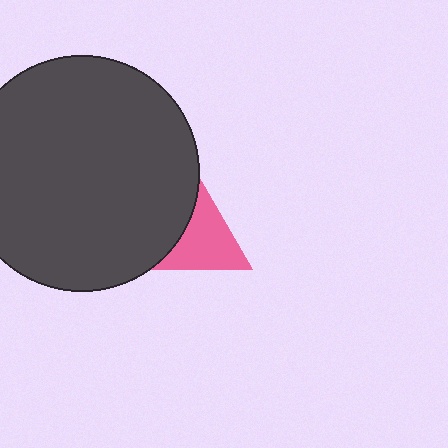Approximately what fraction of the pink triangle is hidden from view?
Roughly 49% of the pink triangle is hidden behind the dark gray circle.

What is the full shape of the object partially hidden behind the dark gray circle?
The partially hidden object is a pink triangle.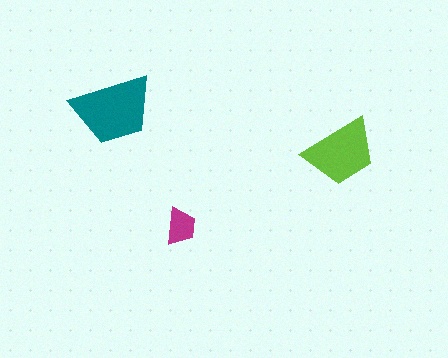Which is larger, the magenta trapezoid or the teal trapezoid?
The teal one.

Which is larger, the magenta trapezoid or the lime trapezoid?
The lime one.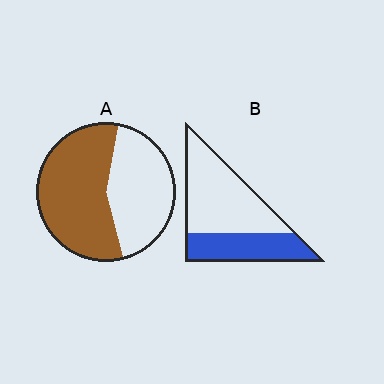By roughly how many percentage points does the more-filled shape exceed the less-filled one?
By roughly 20 percentage points (A over B).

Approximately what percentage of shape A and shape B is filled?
A is approximately 55% and B is approximately 35%.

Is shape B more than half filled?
No.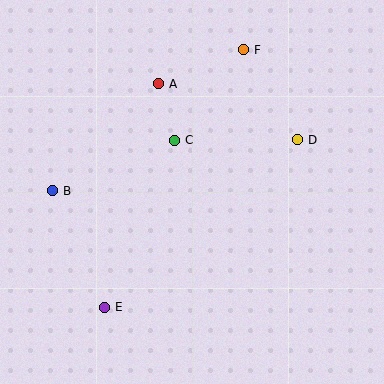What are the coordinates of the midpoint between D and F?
The midpoint between D and F is at (271, 95).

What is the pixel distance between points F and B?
The distance between F and B is 237 pixels.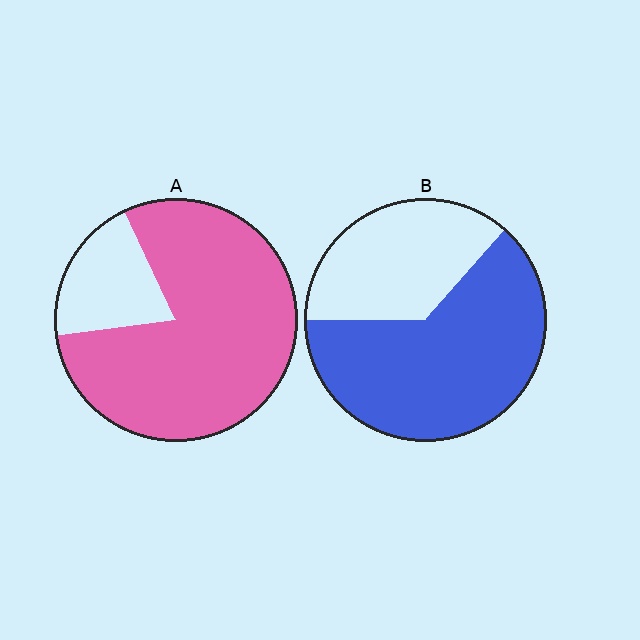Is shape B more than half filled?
Yes.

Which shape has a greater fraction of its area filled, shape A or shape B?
Shape A.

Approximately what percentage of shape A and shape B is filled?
A is approximately 80% and B is approximately 65%.